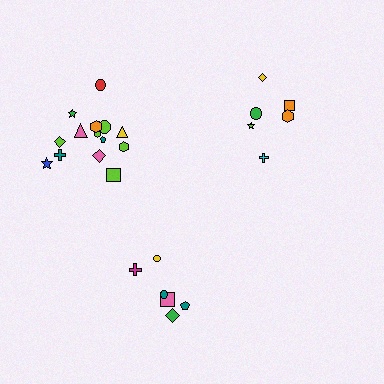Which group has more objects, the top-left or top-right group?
The top-left group.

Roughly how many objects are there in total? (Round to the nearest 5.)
Roughly 25 objects in total.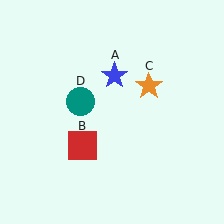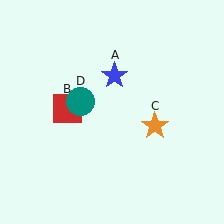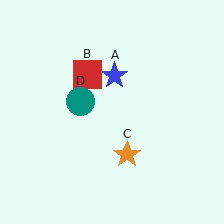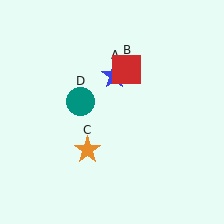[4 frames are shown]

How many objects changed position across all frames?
2 objects changed position: red square (object B), orange star (object C).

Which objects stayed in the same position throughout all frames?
Blue star (object A) and teal circle (object D) remained stationary.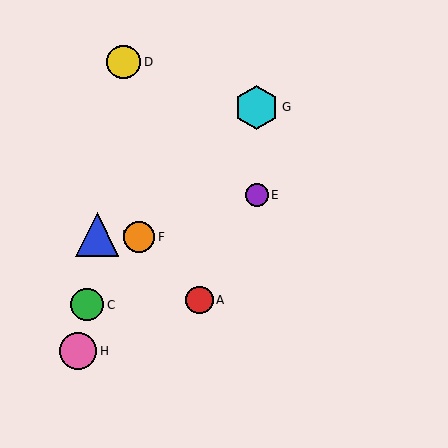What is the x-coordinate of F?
Object F is at x≈139.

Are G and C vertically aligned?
No, G is at x≈257 and C is at x≈87.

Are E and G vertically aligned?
Yes, both are at x≈257.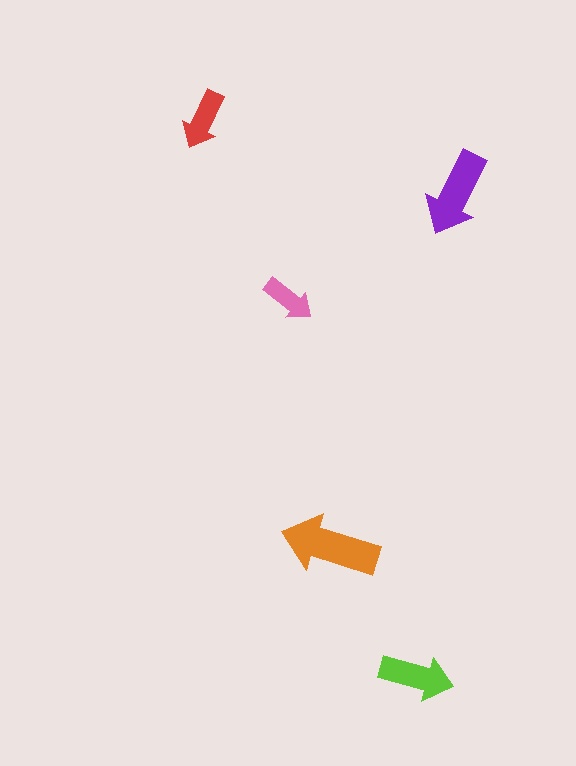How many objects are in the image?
There are 5 objects in the image.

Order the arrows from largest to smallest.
the orange one, the purple one, the lime one, the red one, the pink one.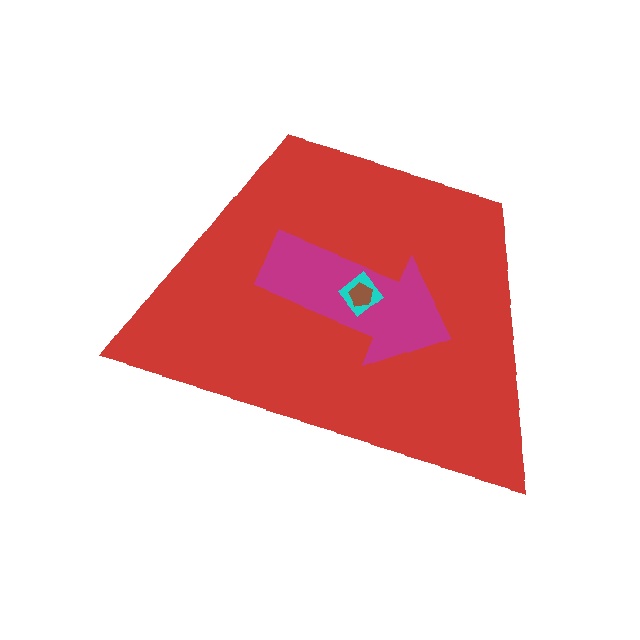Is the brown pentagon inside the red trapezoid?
Yes.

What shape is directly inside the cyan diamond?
The brown pentagon.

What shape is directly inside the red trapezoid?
The magenta arrow.